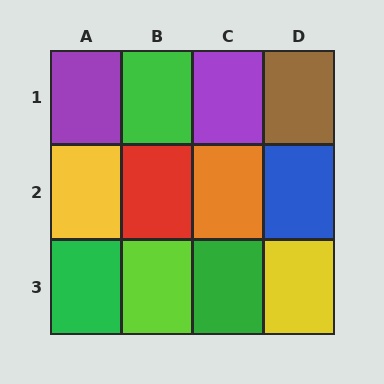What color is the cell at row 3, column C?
Green.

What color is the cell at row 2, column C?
Orange.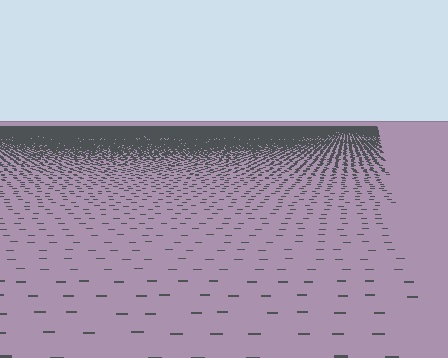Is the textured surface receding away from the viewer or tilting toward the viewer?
The surface is receding away from the viewer. Texture elements get smaller and denser toward the top.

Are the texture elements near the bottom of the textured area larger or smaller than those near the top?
Larger. Near the bottom, elements are closer to the viewer and appear at a bigger on-screen size.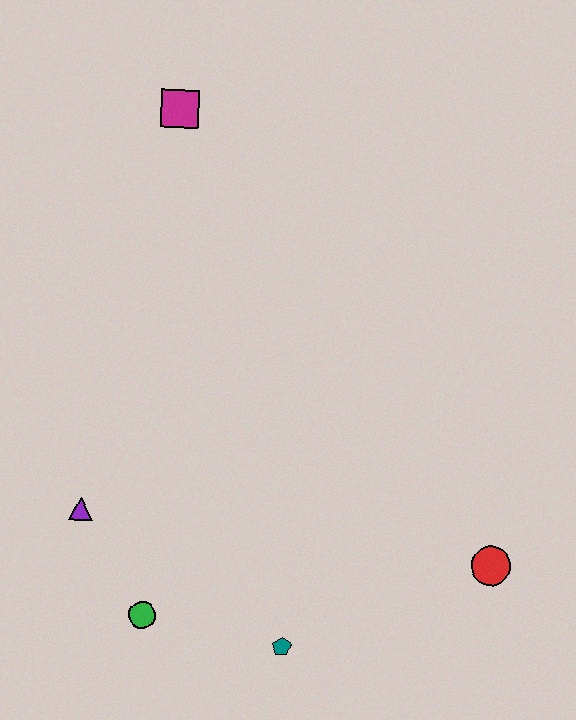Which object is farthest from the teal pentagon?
The magenta square is farthest from the teal pentagon.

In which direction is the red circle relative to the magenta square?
The red circle is below the magenta square.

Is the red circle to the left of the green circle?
No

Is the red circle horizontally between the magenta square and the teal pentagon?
No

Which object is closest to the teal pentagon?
The green circle is closest to the teal pentagon.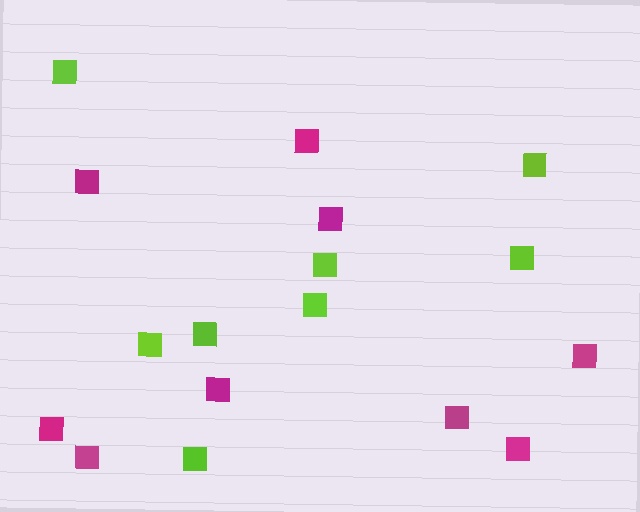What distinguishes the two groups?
There are 2 groups: one group of lime squares (8) and one group of magenta squares (9).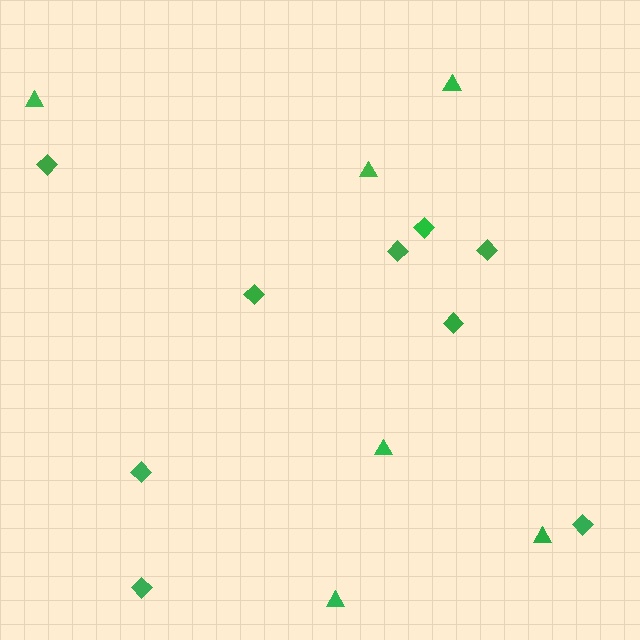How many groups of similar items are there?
There are 2 groups: one group of triangles (6) and one group of diamonds (9).